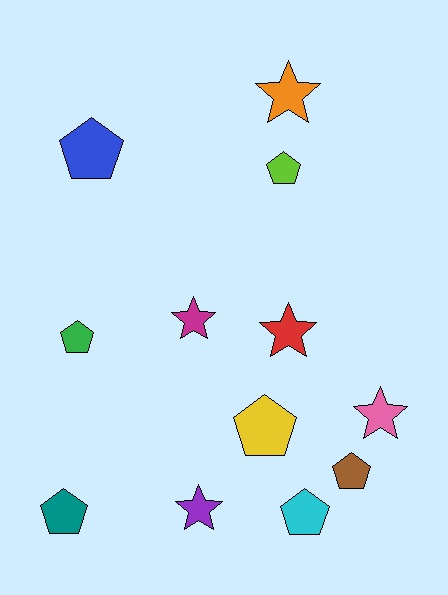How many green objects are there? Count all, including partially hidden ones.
There is 1 green object.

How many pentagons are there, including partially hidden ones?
There are 7 pentagons.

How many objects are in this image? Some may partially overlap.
There are 12 objects.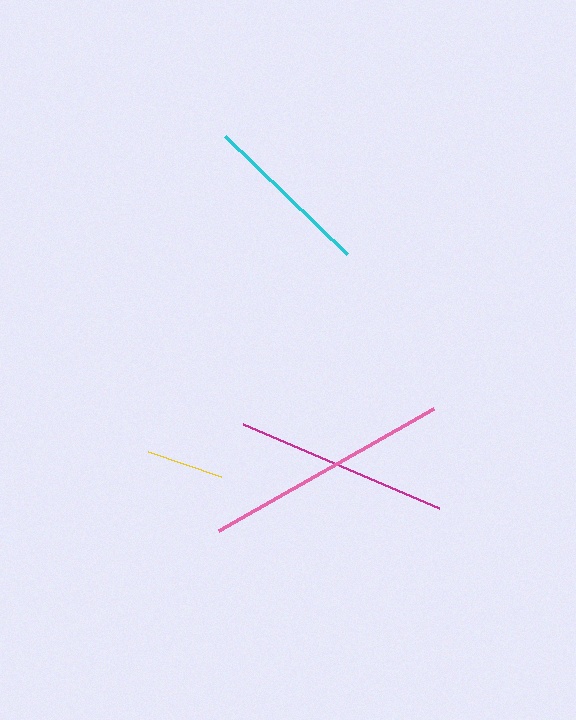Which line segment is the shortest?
The yellow line is the shortest at approximately 78 pixels.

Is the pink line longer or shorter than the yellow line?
The pink line is longer than the yellow line.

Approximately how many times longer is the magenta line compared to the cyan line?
The magenta line is approximately 1.3 times the length of the cyan line.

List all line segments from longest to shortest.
From longest to shortest: pink, magenta, cyan, yellow.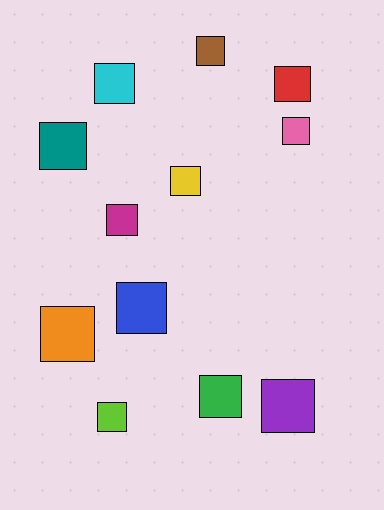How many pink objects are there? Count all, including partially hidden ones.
There is 1 pink object.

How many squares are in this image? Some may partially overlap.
There are 12 squares.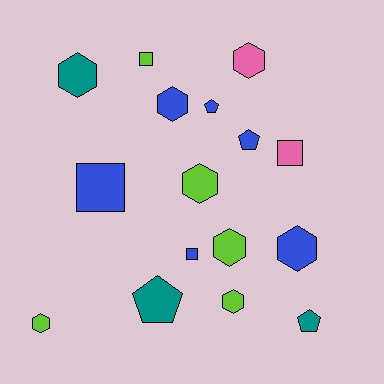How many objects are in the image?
There are 16 objects.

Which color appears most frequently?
Blue, with 6 objects.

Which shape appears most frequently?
Hexagon, with 8 objects.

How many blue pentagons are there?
There are 2 blue pentagons.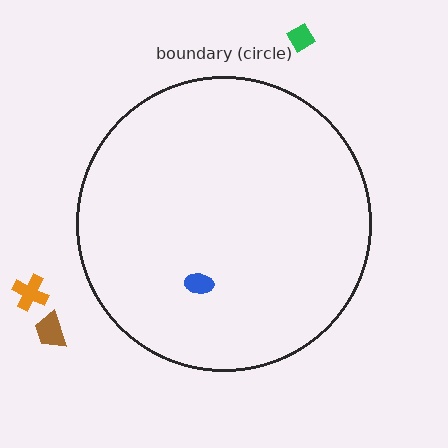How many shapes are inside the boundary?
1 inside, 3 outside.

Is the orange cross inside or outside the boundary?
Outside.